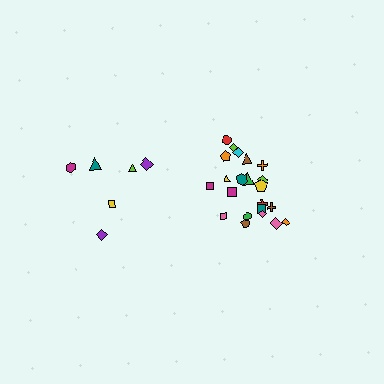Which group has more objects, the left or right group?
The right group.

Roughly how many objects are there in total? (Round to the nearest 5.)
Roughly 30 objects in total.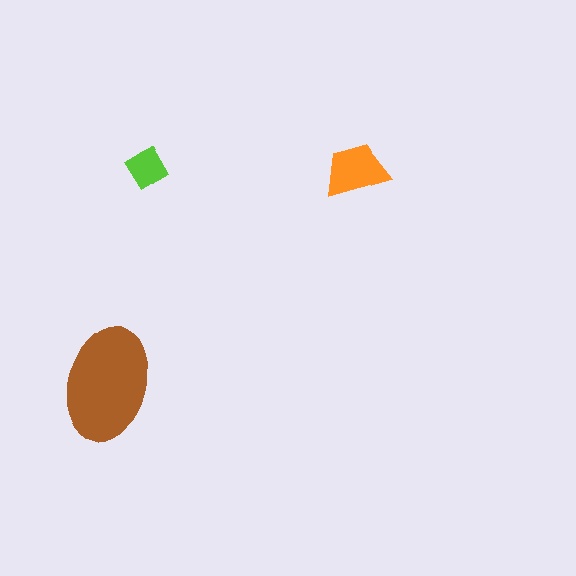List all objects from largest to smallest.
The brown ellipse, the orange trapezoid, the lime diamond.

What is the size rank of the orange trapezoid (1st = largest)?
2nd.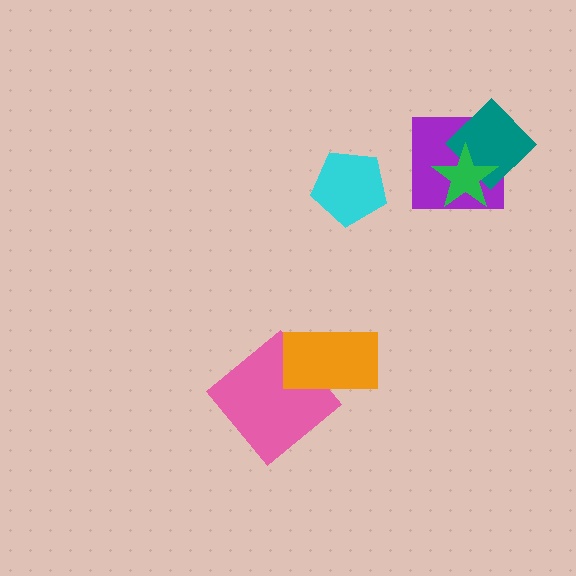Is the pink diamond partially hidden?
Yes, it is partially covered by another shape.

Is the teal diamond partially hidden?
Yes, it is partially covered by another shape.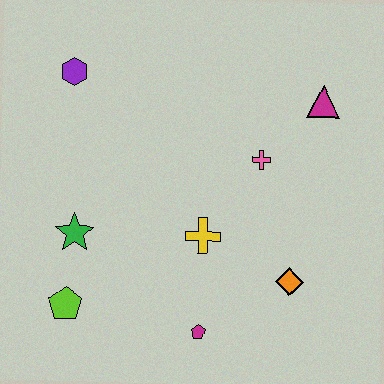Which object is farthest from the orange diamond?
The purple hexagon is farthest from the orange diamond.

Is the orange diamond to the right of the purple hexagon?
Yes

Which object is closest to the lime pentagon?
The green star is closest to the lime pentagon.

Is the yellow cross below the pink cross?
Yes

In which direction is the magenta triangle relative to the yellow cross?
The magenta triangle is above the yellow cross.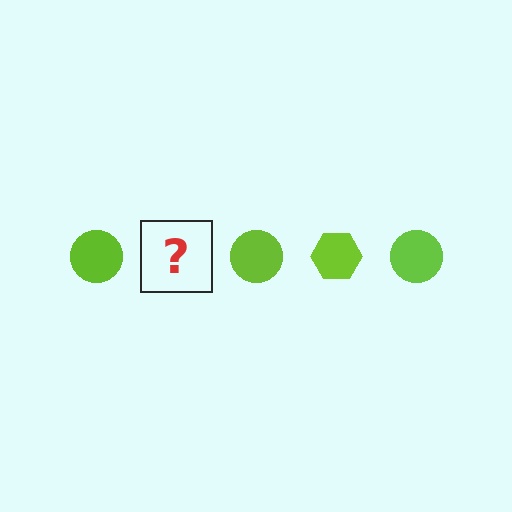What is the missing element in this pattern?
The missing element is a lime hexagon.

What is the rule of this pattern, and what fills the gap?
The rule is that the pattern cycles through circle, hexagon shapes in lime. The gap should be filled with a lime hexagon.